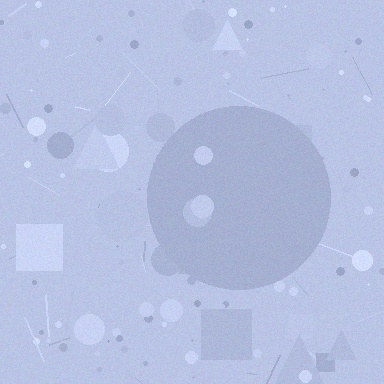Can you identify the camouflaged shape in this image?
The camouflaged shape is a circle.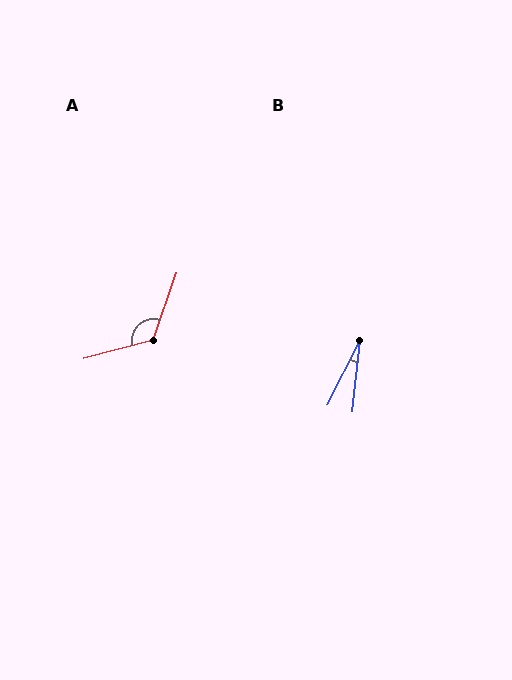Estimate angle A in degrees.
Approximately 124 degrees.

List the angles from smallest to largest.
B (20°), A (124°).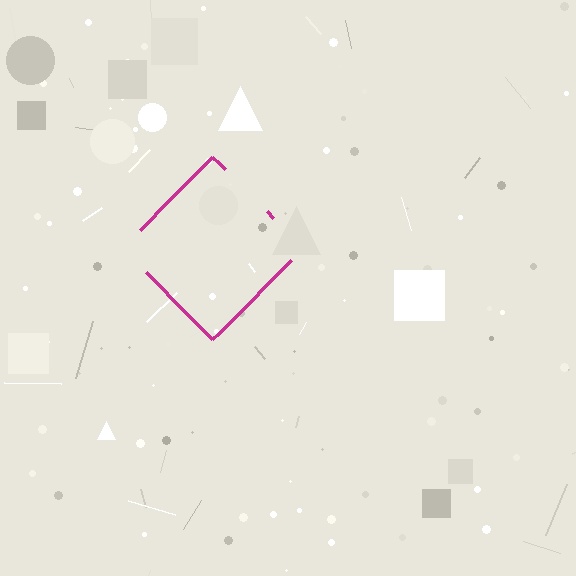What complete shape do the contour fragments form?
The contour fragments form a diamond.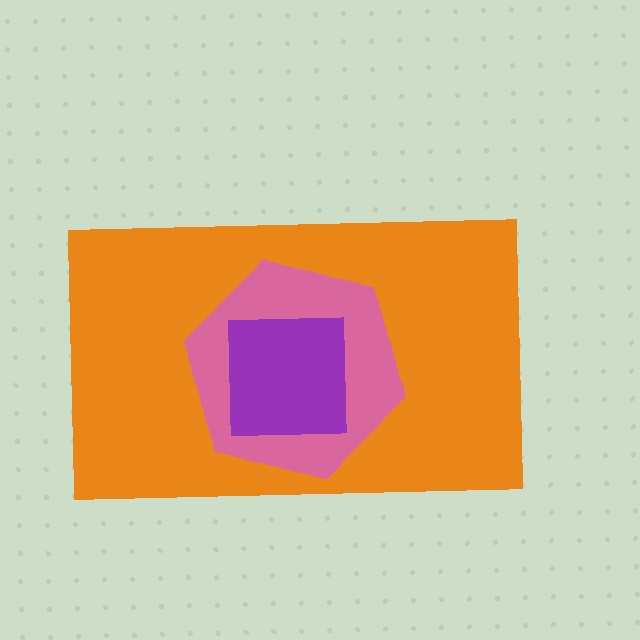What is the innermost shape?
The purple square.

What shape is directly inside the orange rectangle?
The pink hexagon.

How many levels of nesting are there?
3.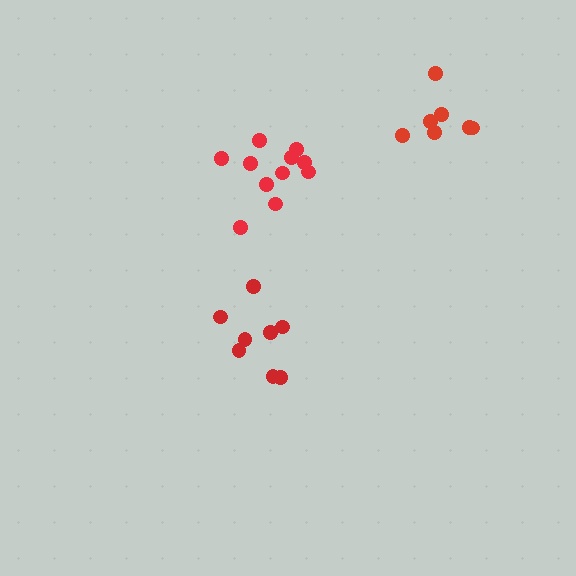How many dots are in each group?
Group 1: 8 dots, Group 2: 7 dots, Group 3: 11 dots (26 total).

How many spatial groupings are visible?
There are 3 spatial groupings.